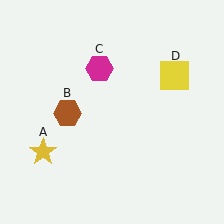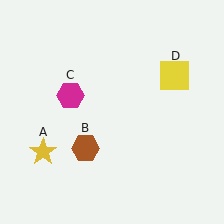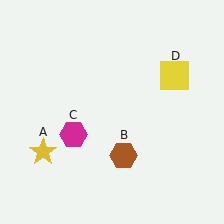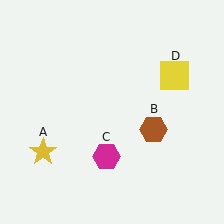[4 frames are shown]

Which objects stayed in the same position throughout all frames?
Yellow star (object A) and yellow square (object D) remained stationary.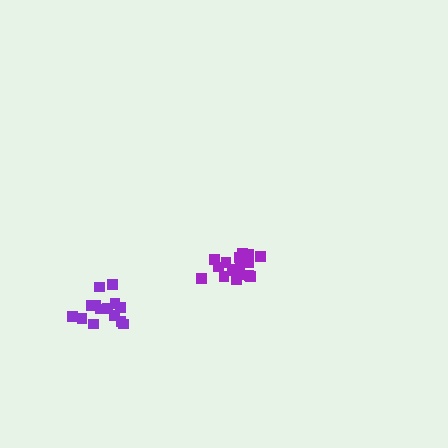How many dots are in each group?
Group 1: 19 dots, Group 2: 14 dots (33 total).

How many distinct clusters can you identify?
There are 2 distinct clusters.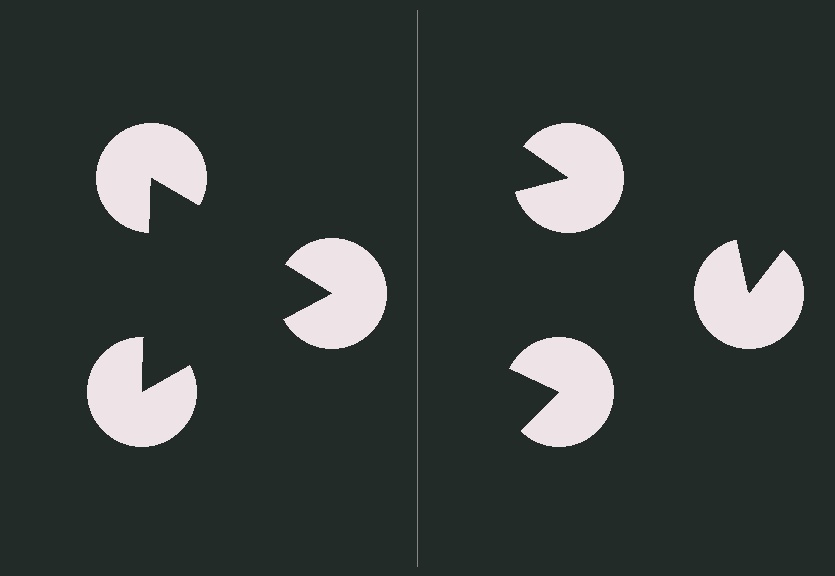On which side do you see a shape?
An illusory triangle appears on the left side. On the right side the wedge cuts are rotated, so no coherent shape forms.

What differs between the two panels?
The pac-man discs are positioned identically on both sides; only the wedge orientations differ. On the left they align to a triangle; on the right they are misaligned.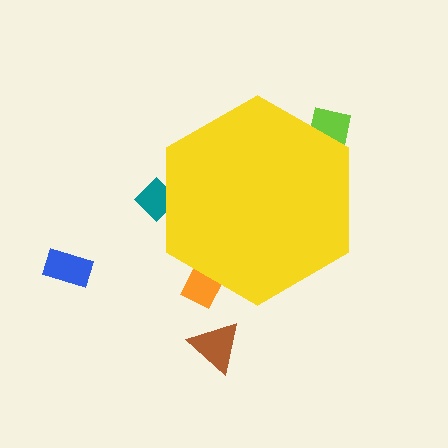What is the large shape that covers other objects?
A yellow hexagon.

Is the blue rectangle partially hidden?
No, the blue rectangle is fully visible.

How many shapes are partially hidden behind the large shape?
3 shapes are partially hidden.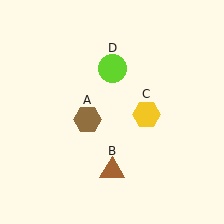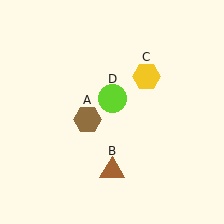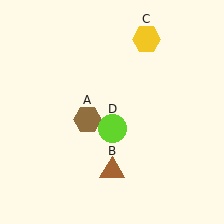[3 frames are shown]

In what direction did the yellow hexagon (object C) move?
The yellow hexagon (object C) moved up.